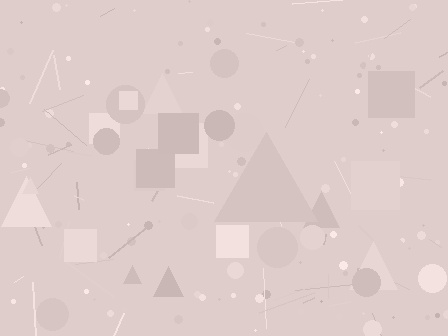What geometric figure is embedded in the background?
A triangle is embedded in the background.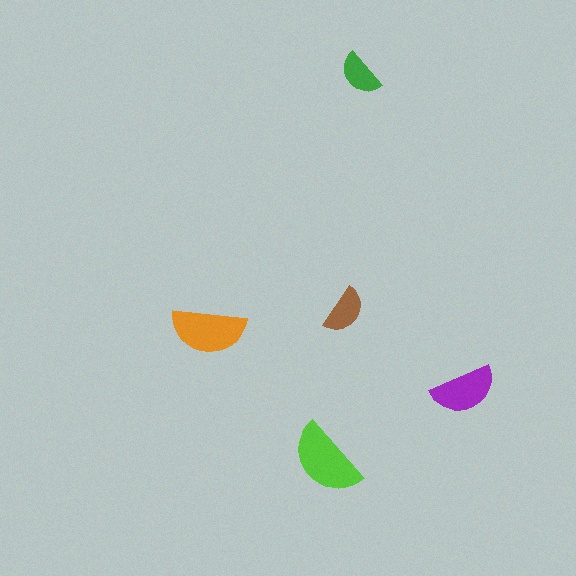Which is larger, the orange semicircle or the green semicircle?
The orange one.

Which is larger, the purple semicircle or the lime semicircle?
The lime one.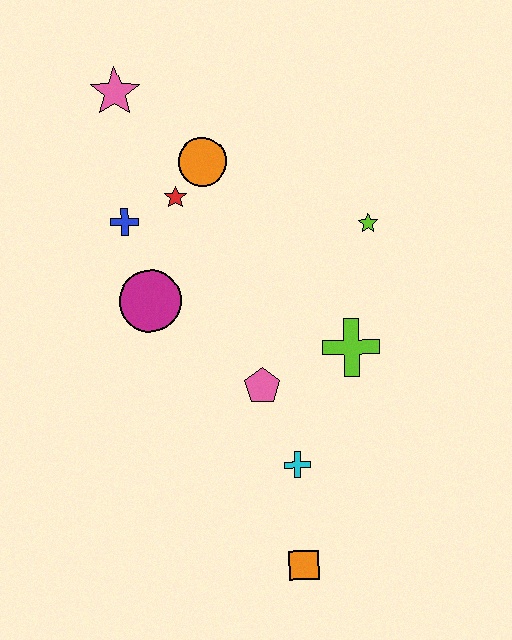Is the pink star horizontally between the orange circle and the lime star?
No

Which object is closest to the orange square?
The cyan cross is closest to the orange square.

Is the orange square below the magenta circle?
Yes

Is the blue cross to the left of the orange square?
Yes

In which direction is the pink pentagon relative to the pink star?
The pink pentagon is below the pink star.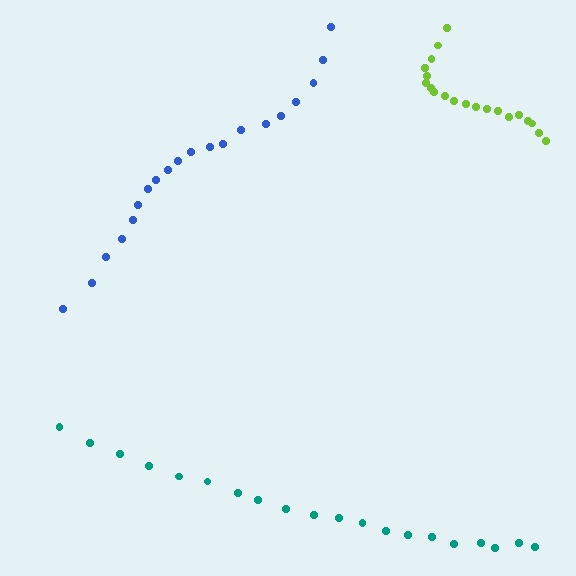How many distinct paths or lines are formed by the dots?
There are 3 distinct paths.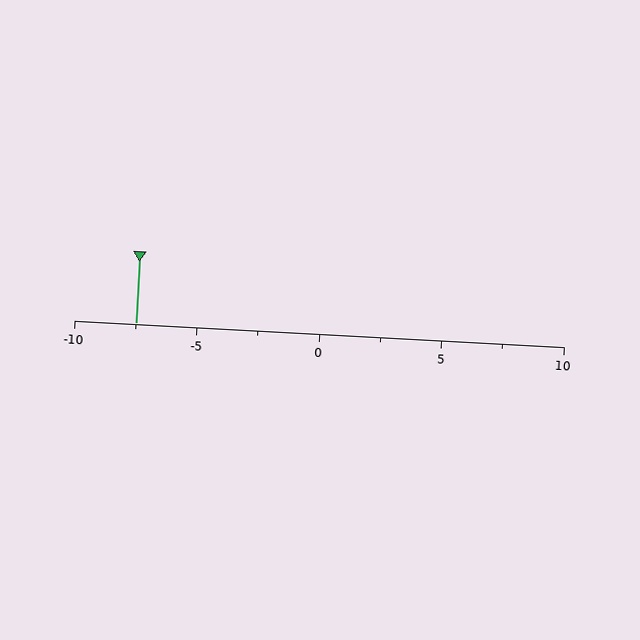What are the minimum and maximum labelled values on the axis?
The axis runs from -10 to 10.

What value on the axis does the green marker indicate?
The marker indicates approximately -7.5.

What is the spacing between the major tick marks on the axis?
The major ticks are spaced 5 apart.